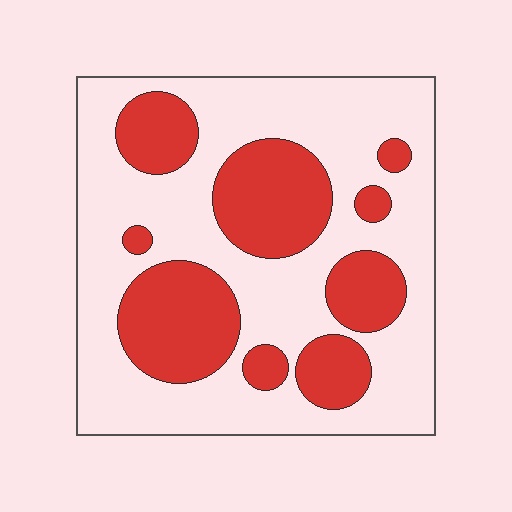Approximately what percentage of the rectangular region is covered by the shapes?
Approximately 35%.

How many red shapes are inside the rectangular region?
9.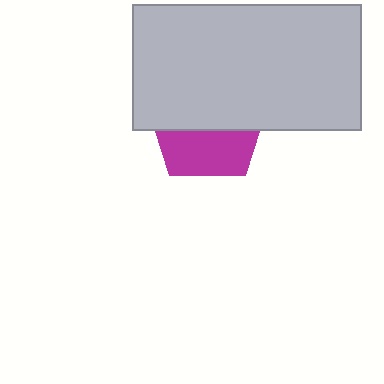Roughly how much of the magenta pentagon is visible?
A small part of it is visible (roughly 40%).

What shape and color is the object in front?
The object in front is a light gray rectangle.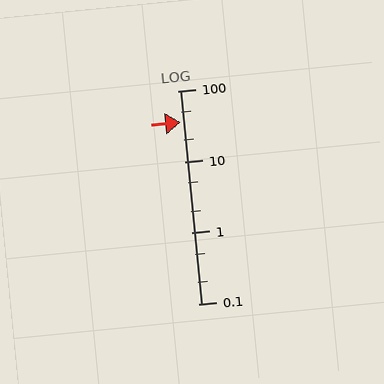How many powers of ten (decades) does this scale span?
The scale spans 3 decades, from 0.1 to 100.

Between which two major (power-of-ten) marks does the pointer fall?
The pointer is between 10 and 100.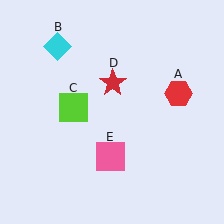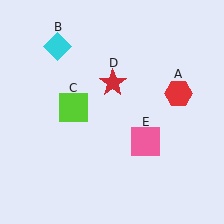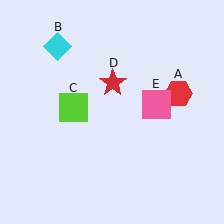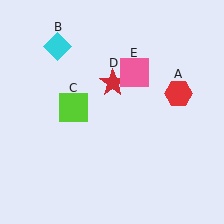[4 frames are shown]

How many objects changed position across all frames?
1 object changed position: pink square (object E).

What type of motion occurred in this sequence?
The pink square (object E) rotated counterclockwise around the center of the scene.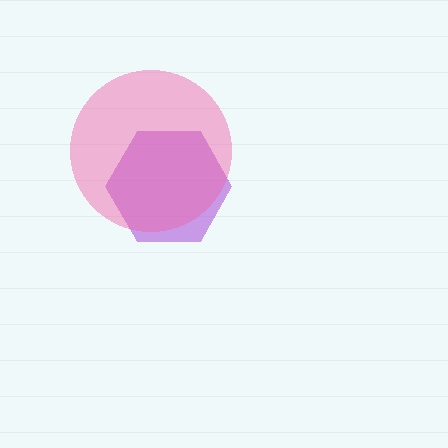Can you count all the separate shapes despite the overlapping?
Yes, there are 2 separate shapes.